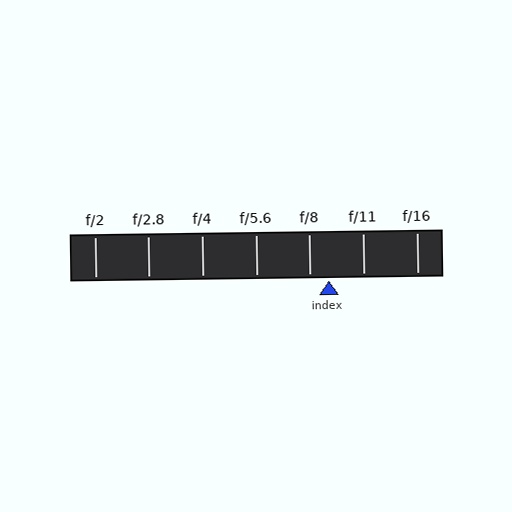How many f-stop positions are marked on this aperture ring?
There are 7 f-stop positions marked.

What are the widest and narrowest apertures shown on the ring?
The widest aperture shown is f/2 and the narrowest is f/16.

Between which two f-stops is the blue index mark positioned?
The index mark is between f/8 and f/11.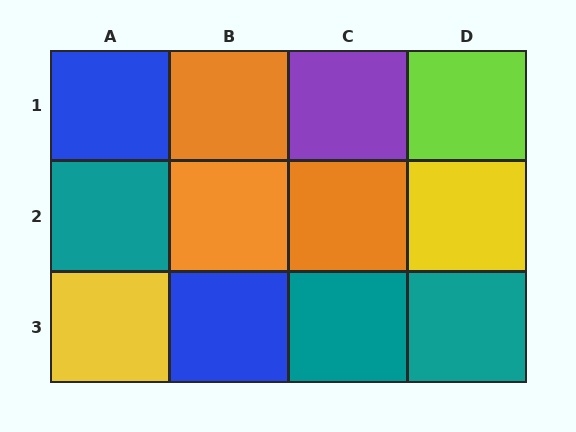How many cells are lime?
1 cell is lime.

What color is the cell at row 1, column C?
Purple.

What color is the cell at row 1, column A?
Blue.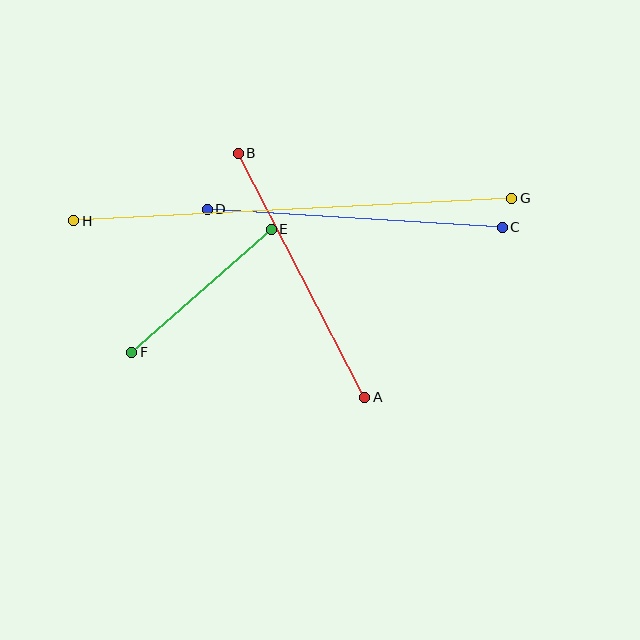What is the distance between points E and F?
The distance is approximately 186 pixels.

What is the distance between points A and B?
The distance is approximately 275 pixels.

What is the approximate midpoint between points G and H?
The midpoint is at approximately (293, 209) pixels.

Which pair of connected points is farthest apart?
Points G and H are farthest apart.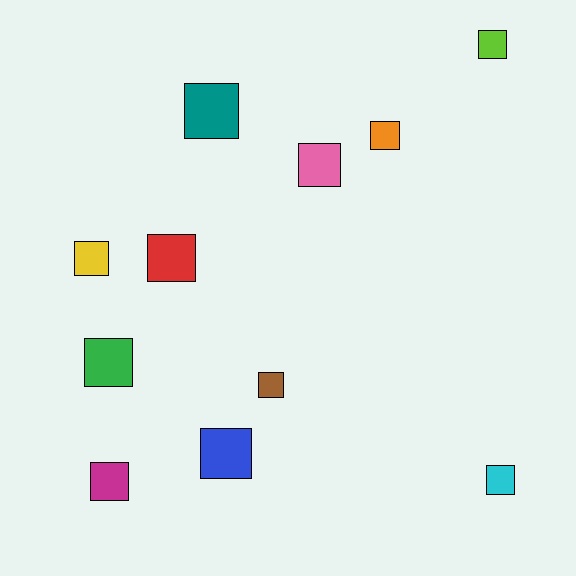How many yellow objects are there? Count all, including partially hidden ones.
There is 1 yellow object.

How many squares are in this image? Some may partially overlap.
There are 11 squares.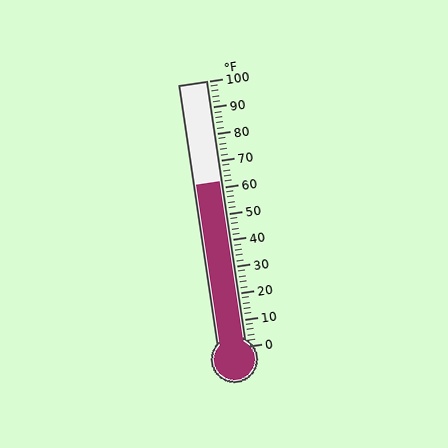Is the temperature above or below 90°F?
The temperature is below 90°F.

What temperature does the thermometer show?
The thermometer shows approximately 62°F.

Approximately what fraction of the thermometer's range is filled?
The thermometer is filled to approximately 60% of its range.